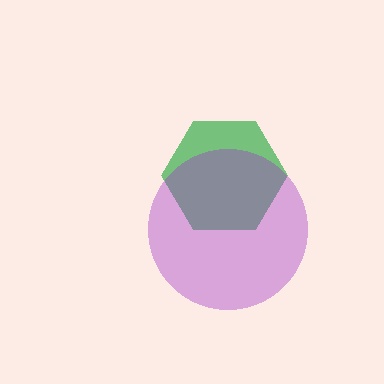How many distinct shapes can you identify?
There are 2 distinct shapes: a green hexagon, a purple circle.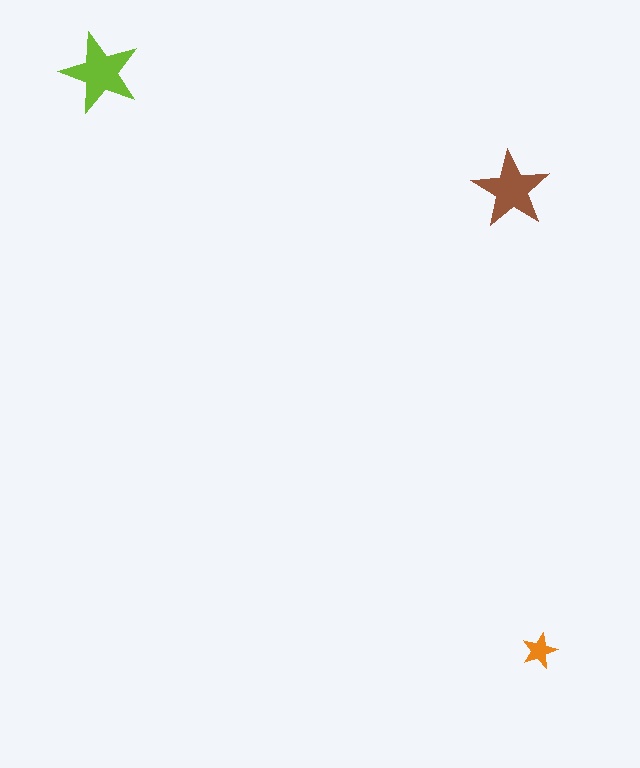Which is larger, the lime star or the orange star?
The lime one.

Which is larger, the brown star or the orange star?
The brown one.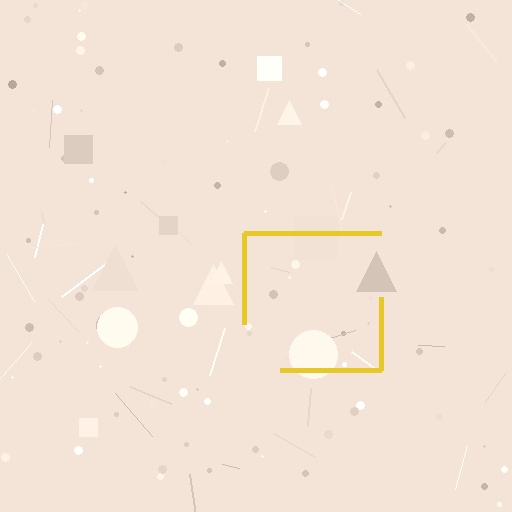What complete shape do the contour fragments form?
The contour fragments form a square.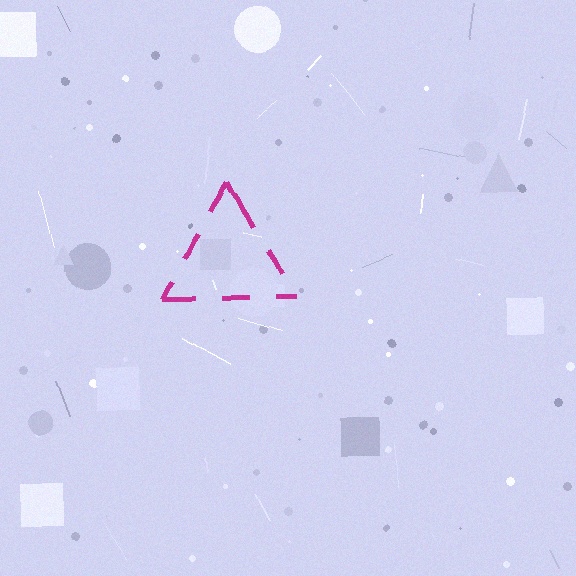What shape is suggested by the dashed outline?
The dashed outline suggests a triangle.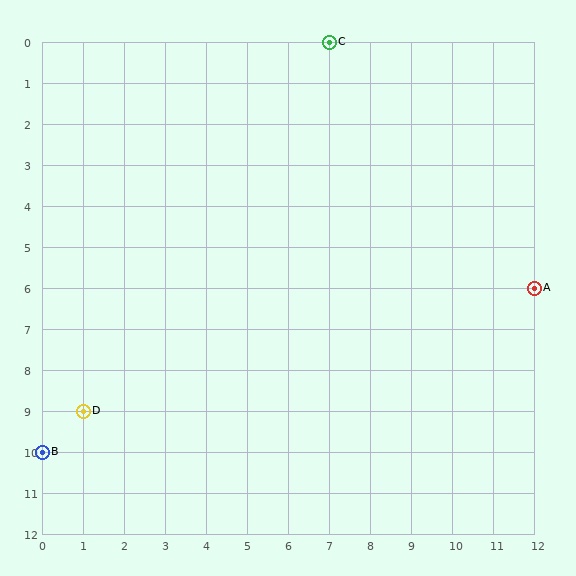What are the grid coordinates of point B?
Point B is at grid coordinates (0, 10).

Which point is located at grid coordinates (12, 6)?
Point A is at (12, 6).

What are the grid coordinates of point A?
Point A is at grid coordinates (12, 6).